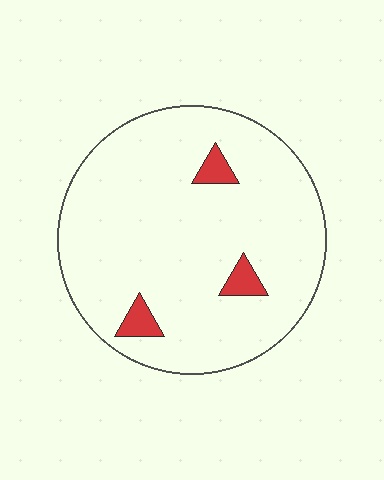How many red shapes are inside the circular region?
3.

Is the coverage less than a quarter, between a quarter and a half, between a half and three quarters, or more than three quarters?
Less than a quarter.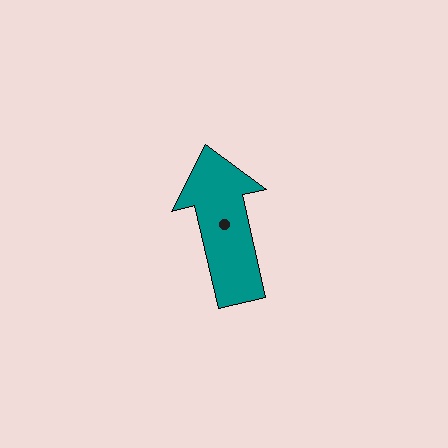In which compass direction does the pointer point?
North.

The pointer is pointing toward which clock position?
Roughly 12 o'clock.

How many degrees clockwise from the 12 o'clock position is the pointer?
Approximately 347 degrees.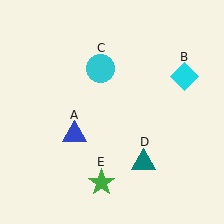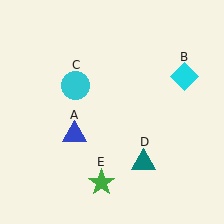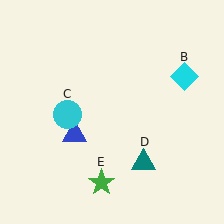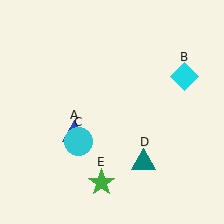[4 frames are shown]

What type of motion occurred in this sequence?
The cyan circle (object C) rotated counterclockwise around the center of the scene.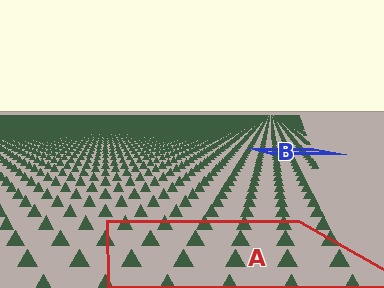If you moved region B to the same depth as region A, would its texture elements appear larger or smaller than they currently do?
They would appear larger. At a closer depth, the same texture elements are projected at a bigger on-screen size.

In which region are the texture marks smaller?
The texture marks are smaller in region B, because it is farther away.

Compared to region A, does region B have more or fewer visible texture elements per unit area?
Region B has more texture elements per unit area — they are packed more densely because it is farther away.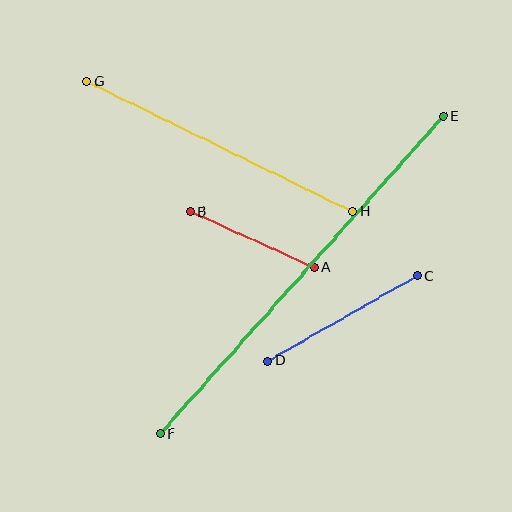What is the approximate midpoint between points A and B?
The midpoint is at approximately (252, 240) pixels.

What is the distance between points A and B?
The distance is approximately 137 pixels.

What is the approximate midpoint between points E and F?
The midpoint is at approximately (302, 275) pixels.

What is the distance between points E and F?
The distance is approximately 425 pixels.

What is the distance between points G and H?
The distance is approximately 296 pixels.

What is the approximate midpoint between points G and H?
The midpoint is at approximately (220, 147) pixels.